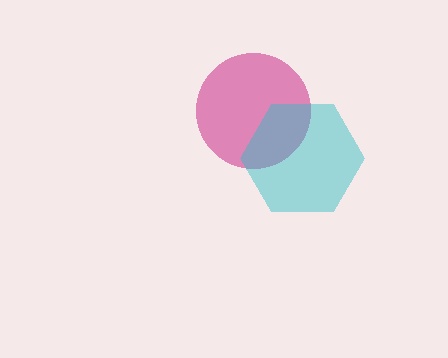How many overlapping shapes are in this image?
There are 2 overlapping shapes in the image.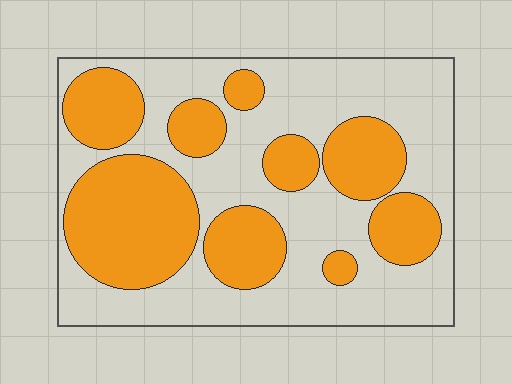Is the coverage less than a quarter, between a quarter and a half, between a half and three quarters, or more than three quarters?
Between a quarter and a half.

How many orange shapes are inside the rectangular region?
9.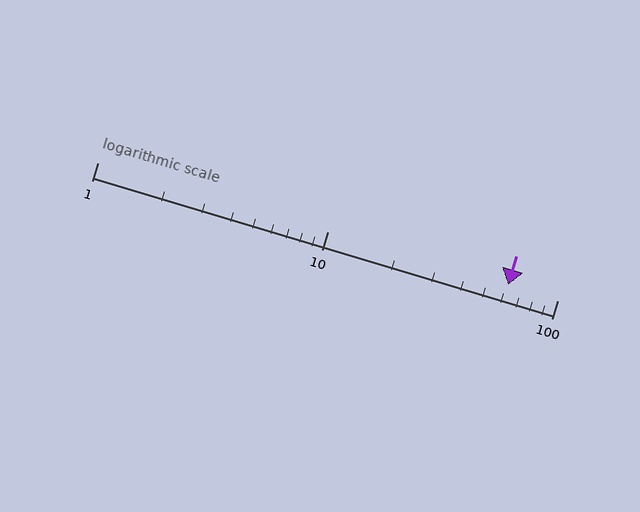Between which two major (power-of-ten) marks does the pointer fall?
The pointer is between 10 and 100.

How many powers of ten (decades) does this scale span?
The scale spans 2 decades, from 1 to 100.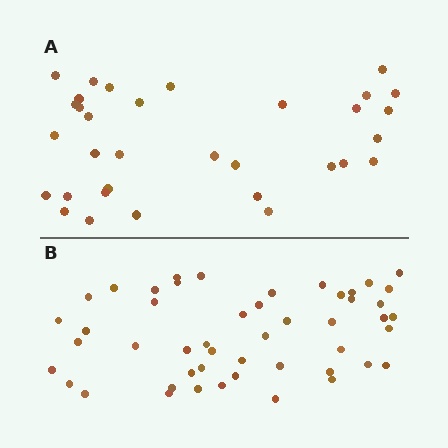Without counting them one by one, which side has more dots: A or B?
Region B (the bottom region) has more dots.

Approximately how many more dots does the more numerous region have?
Region B has approximately 15 more dots than region A.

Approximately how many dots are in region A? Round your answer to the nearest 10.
About 30 dots. (The exact count is 33, which rounds to 30.)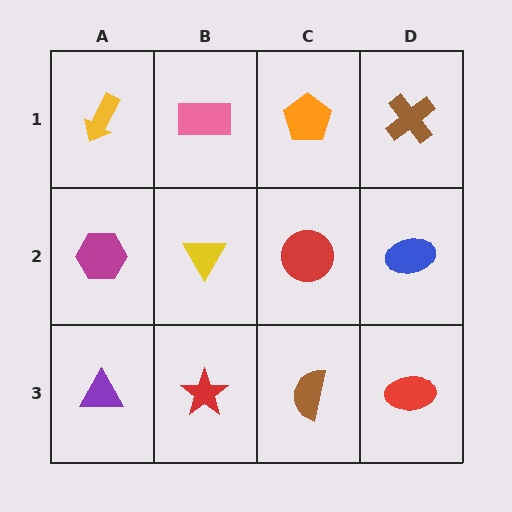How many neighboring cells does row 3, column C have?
3.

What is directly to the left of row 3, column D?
A brown semicircle.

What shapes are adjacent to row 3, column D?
A blue ellipse (row 2, column D), a brown semicircle (row 3, column C).